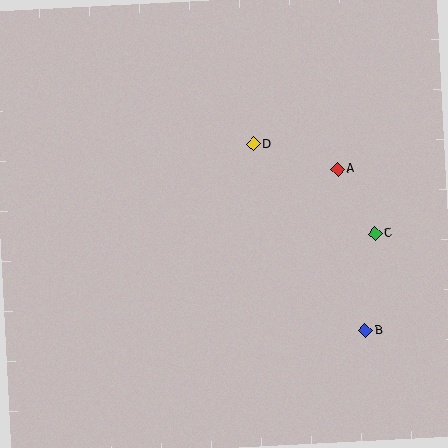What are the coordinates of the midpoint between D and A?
The midpoint between D and A is at (296, 157).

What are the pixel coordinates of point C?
Point C is at (375, 234).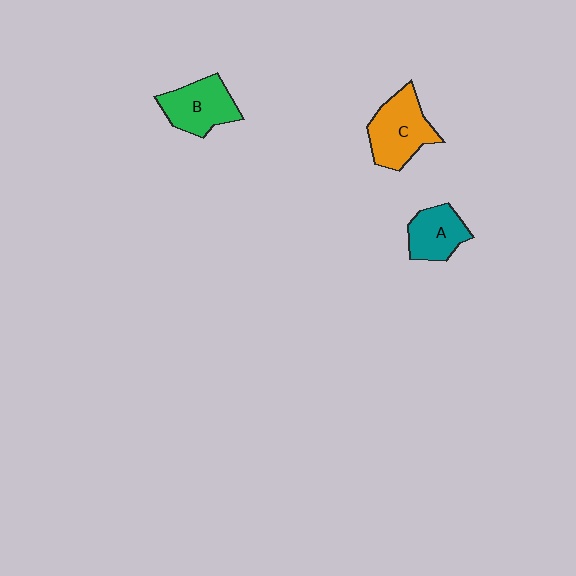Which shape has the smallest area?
Shape A (teal).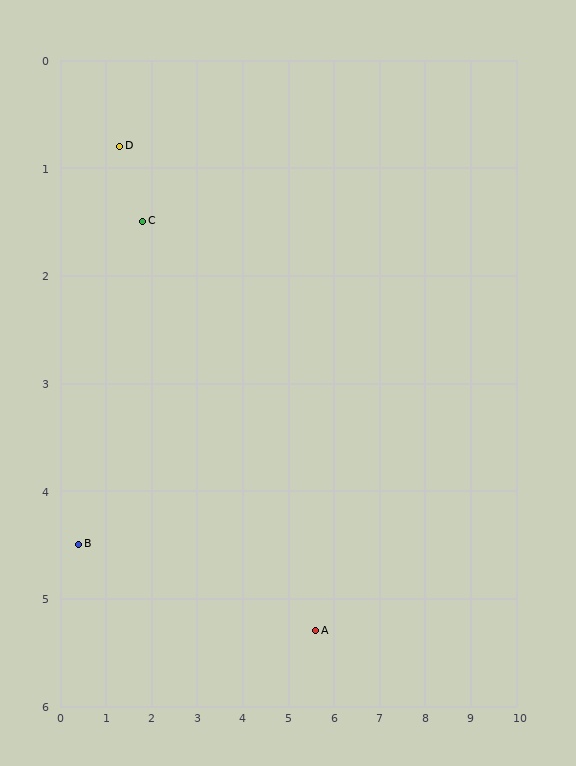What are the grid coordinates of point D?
Point D is at approximately (1.3, 0.8).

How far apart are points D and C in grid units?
Points D and C are about 0.9 grid units apart.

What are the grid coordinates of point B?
Point B is at approximately (0.4, 4.5).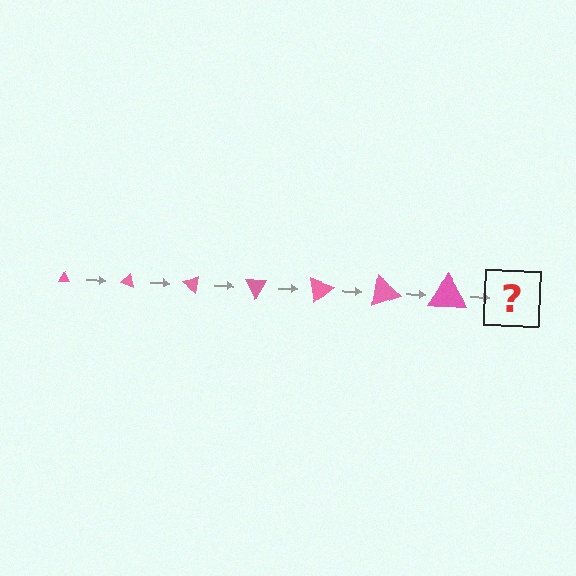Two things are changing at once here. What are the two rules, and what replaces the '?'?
The two rules are that the triangle grows larger each step and it rotates 20 degrees each step. The '?' should be a triangle, larger than the previous one and rotated 140 degrees from the start.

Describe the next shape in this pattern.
It should be a triangle, larger than the previous one and rotated 140 degrees from the start.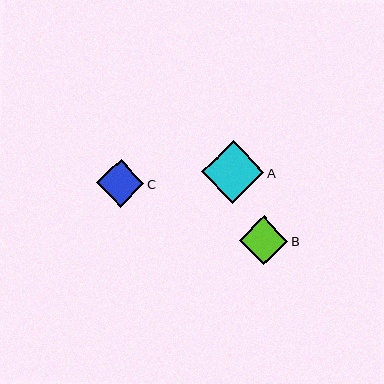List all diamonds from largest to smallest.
From largest to smallest: A, B, C.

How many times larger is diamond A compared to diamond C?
Diamond A is approximately 1.3 times the size of diamond C.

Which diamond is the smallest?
Diamond C is the smallest with a size of approximately 48 pixels.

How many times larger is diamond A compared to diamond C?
Diamond A is approximately 1.3 times the size of diamond C.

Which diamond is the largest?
Diamond A is the largest with a size of approximately 62 pixels.